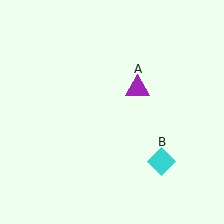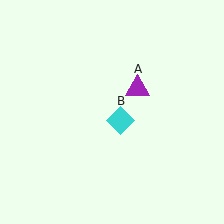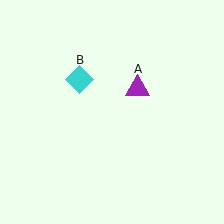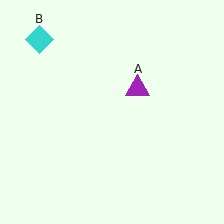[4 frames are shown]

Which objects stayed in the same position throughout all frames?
Purple triangle (object A) remained stationary.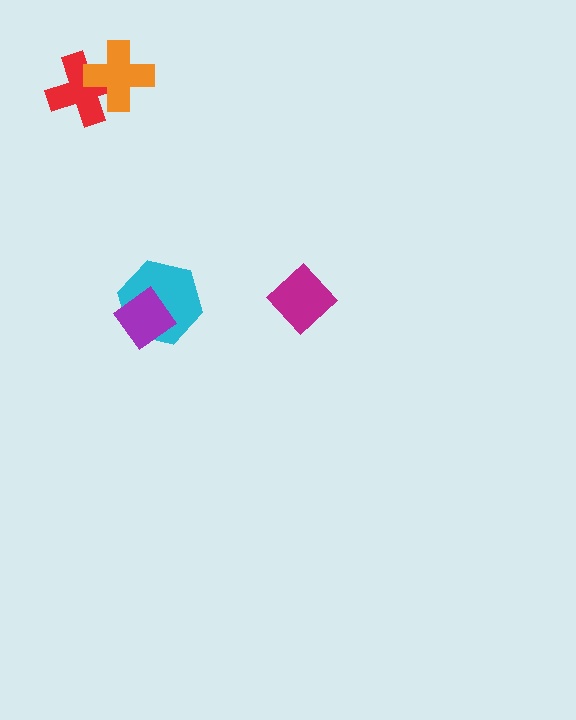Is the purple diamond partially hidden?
No, no other shape covers it.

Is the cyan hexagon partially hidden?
Yes, it is partially covered by another shape.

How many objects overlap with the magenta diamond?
0 objects overlap with the magenta diamond.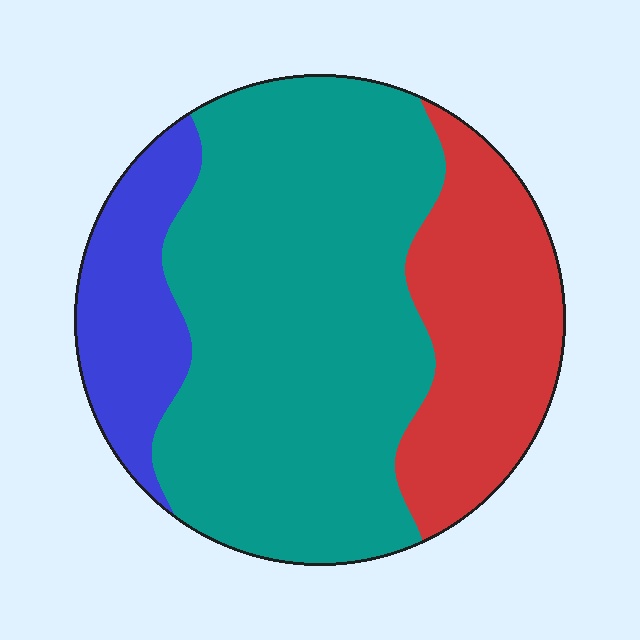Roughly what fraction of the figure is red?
Red takes up between a sixth and a third of the figure.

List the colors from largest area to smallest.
From largest to smallest: teal, red, blue.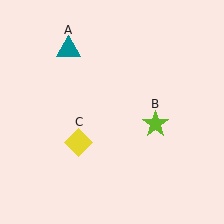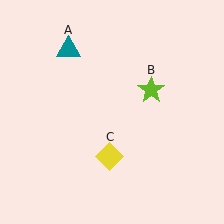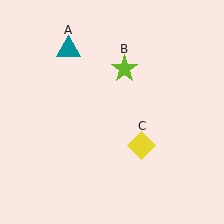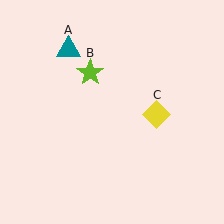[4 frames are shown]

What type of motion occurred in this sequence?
The lime star (object B), yellow diamond (object C) rotated counterclockwise around the center of the scene.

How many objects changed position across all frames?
2 objects changed position: lime star (object B), yellow diamond (object C).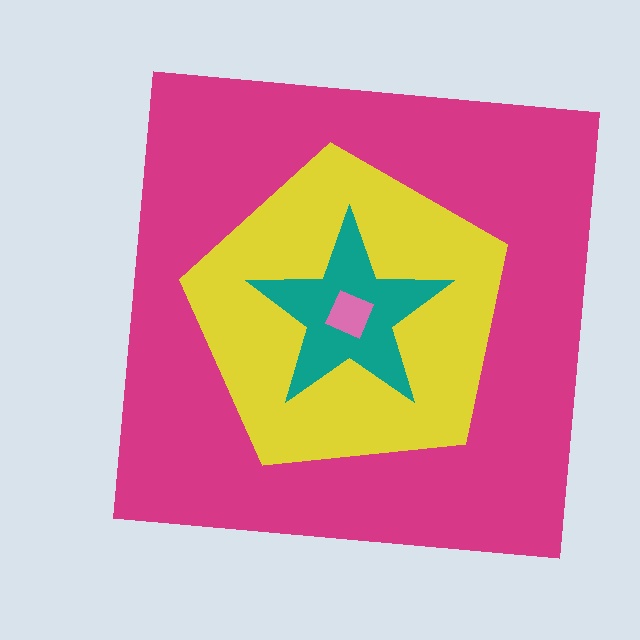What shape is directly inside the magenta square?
The yellow pentagon.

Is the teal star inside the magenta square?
Yes.